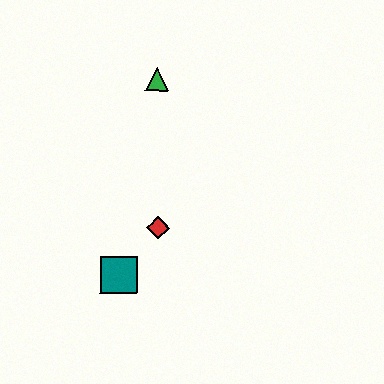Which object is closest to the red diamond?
The teal square is closest to the red diamond.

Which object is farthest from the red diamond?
The green triangle is farthest from the red diamond.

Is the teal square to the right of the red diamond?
No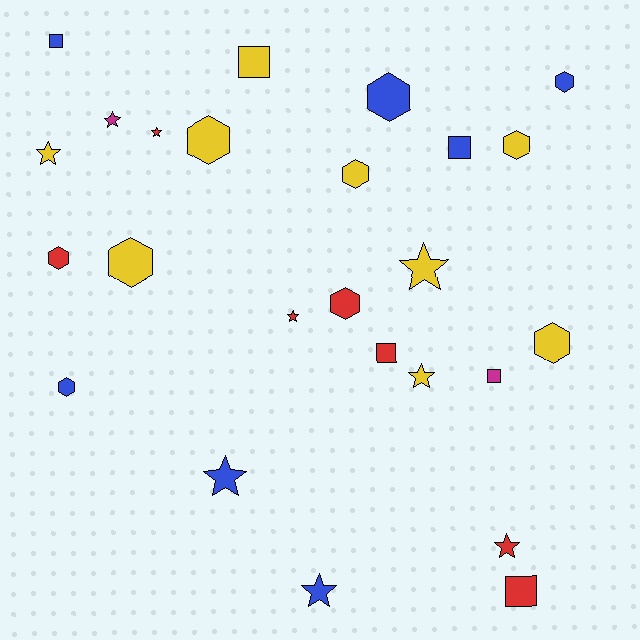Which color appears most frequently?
Yellow, with 9 objects.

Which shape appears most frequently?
Hexagon, with 10 objects.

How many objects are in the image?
There are 25 objects.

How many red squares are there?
There are 2 red squares.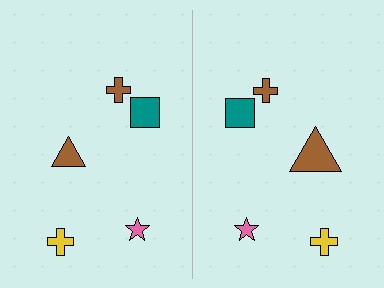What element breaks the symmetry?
The brown triangle on the right side has a different size than its mirror counterpart.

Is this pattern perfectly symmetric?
No, the pattern is not perfectly symmetric. The brown triangle on the right side has a different size than its mirror counterpart.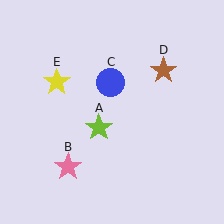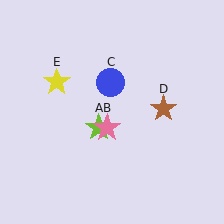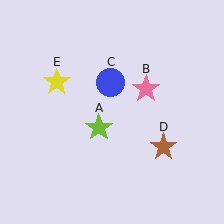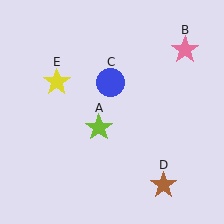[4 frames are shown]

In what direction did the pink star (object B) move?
The pink star (object B) moved up and to the right.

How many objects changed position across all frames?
2 objects changed position: pink star (object B), brown star (object D).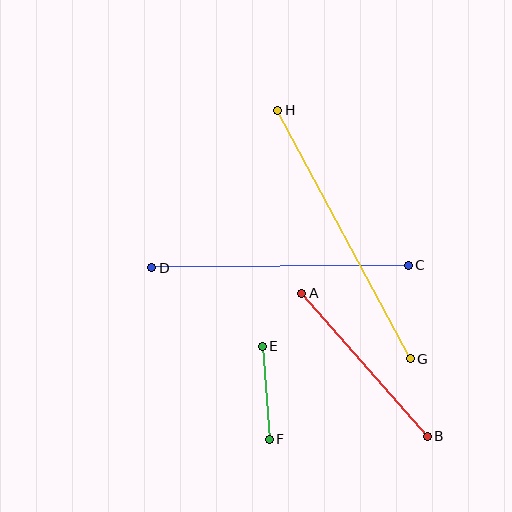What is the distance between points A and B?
The distance is approximately 190 pixels.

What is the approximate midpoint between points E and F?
The midpoint is at approximately (266, 393) pixels.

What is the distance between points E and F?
The distance is approximately 93 pixels.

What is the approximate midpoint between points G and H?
The midpoint is at approximately (344, 234) pixels.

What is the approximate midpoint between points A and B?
The midpoint is at approximately (365, 365) pixels.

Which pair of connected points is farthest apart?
Points G and H are farthest apart.